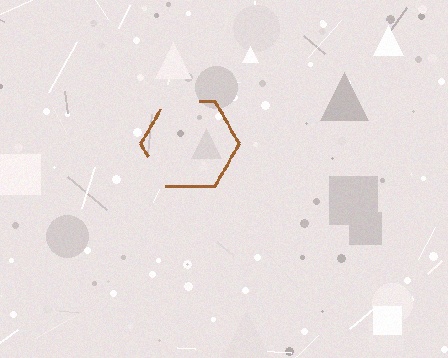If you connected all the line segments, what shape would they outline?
They would outline a hexagon.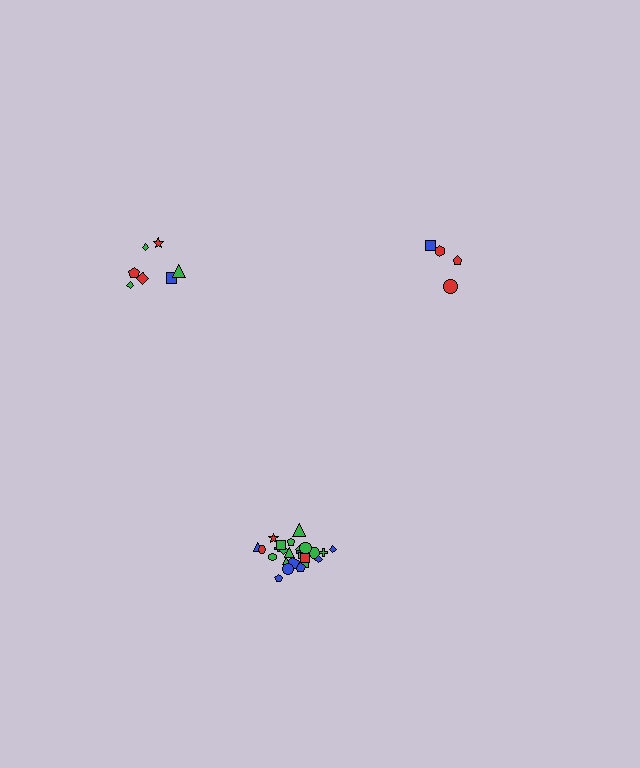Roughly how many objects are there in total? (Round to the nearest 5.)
Roughly 35 objects in total.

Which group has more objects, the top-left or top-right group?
The top-left group.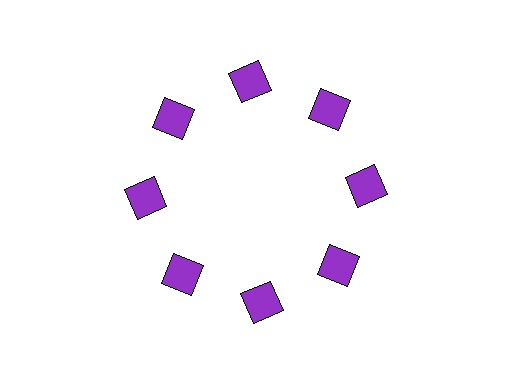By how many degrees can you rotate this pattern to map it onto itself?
The pattern maps onto itself every 45 degrees of rotation.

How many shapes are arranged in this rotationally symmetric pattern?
There are 8 shapes, arranged in 8 groups of 1.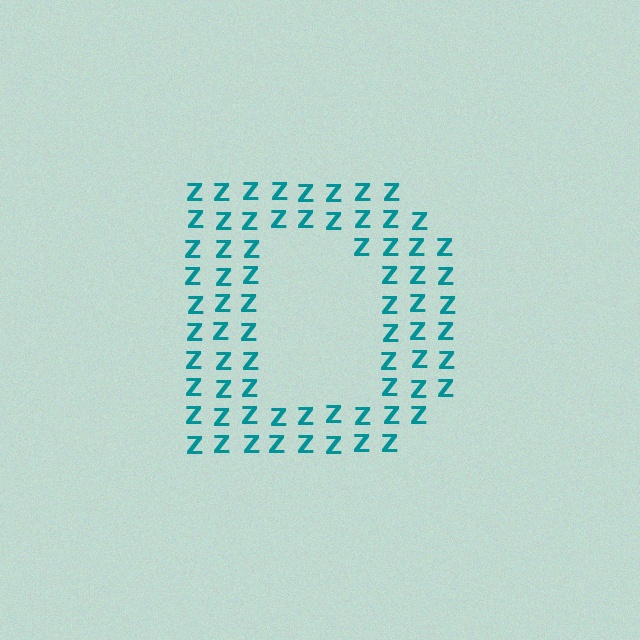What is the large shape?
The large shape is the letter D.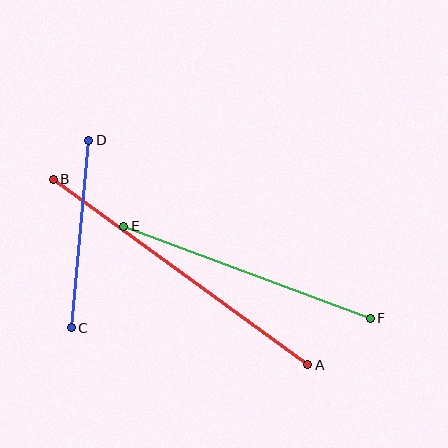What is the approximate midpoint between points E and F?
The midpoint is at approximately (247, 272) pixels.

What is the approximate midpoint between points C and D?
The midpoint is at approximately (80, 234) pixels.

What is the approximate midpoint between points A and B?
The midpoint is at approximately (180, 272) pixels.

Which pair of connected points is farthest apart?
Points A and B are farthest apart.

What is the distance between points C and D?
The distance is approximately 188 pixels.